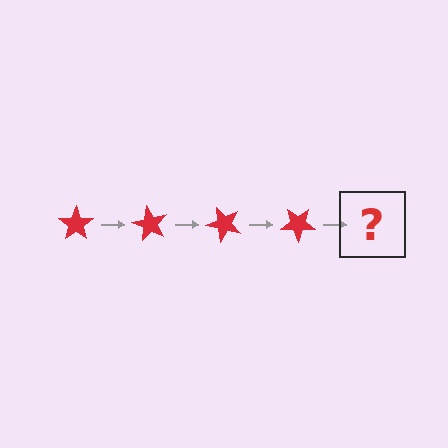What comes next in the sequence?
The next element should be a red star rotated 240 degrees.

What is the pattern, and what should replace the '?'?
The pattern is that the star rotates 60 degrees each step. The '?' should be a red star rotated 240 degrees.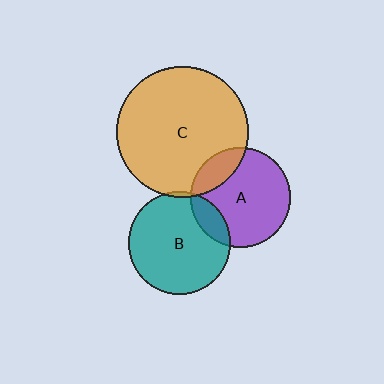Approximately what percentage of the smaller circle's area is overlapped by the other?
Approximately 15%.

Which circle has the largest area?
Circle C (orange).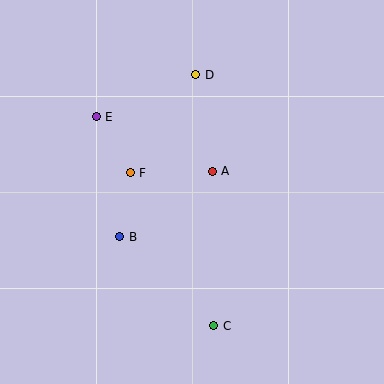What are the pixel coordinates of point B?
Point B is at (120, 237).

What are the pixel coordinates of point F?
Point F is at (130, 173).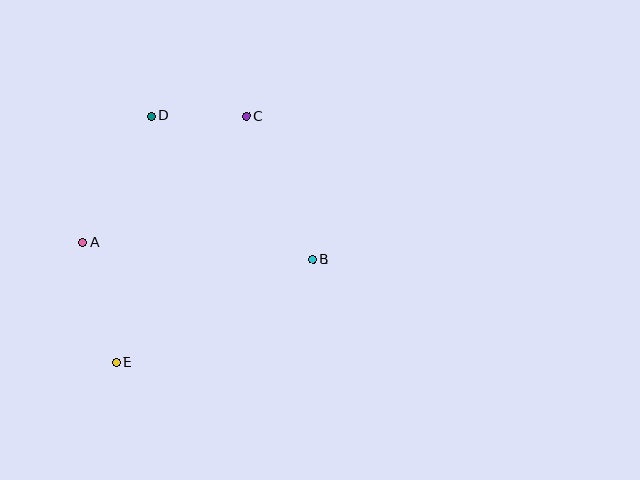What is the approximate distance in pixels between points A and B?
The distance between A and B is approximately 230 pixels.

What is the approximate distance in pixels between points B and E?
The distance between B and E is approximately 222 pixels.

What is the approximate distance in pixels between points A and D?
The distance between A and D is approximately 144 pixels.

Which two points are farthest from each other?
Points C and E are farthest from each other.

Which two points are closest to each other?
Points C and D are closest to each other.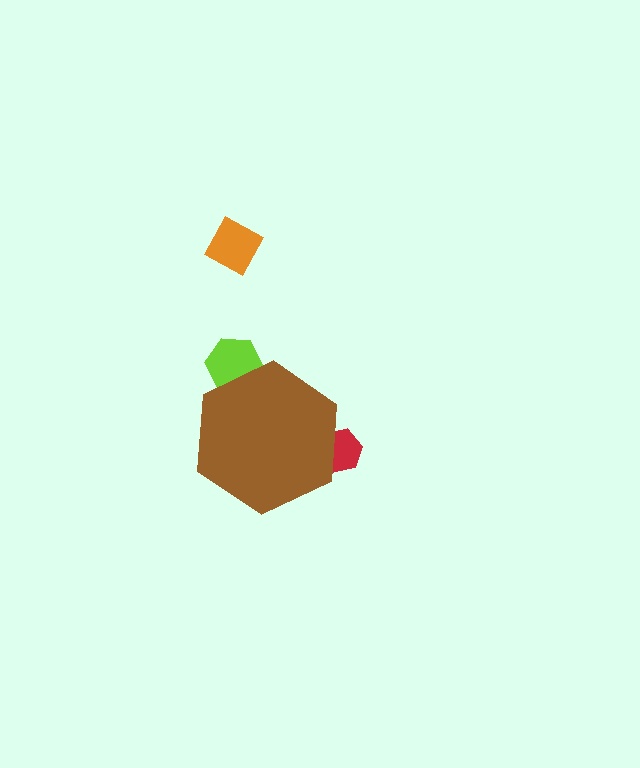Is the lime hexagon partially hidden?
Yes, the lime hexagon is partially hidden behind the brown hexagon.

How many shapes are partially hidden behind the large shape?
2 shapes are partially hidden.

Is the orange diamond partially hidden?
No, the orange diamond is fully visible.